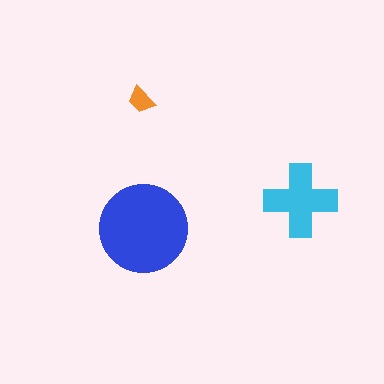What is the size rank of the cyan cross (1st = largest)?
2nd.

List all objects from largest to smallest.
The blue circle, the cyan cross, the orange trapezoid.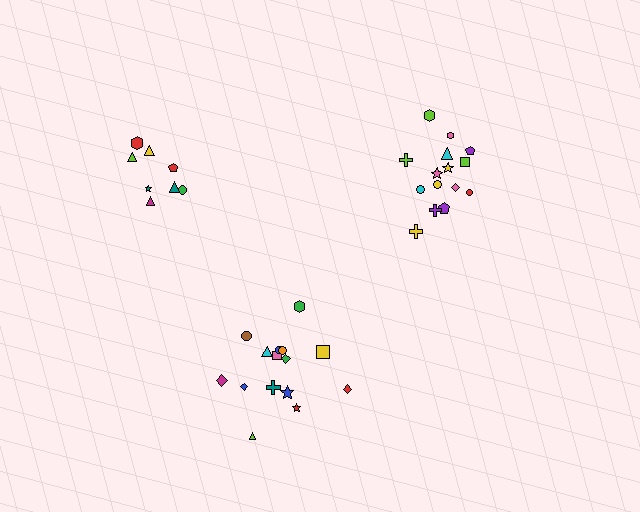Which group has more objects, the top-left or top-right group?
The top-right group.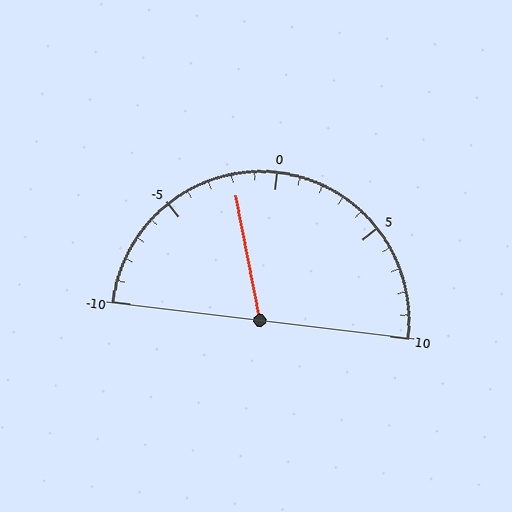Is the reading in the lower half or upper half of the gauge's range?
The reading is in the lower half of the range (-10 to 10).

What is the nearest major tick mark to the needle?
The nearest major tick mark is 0.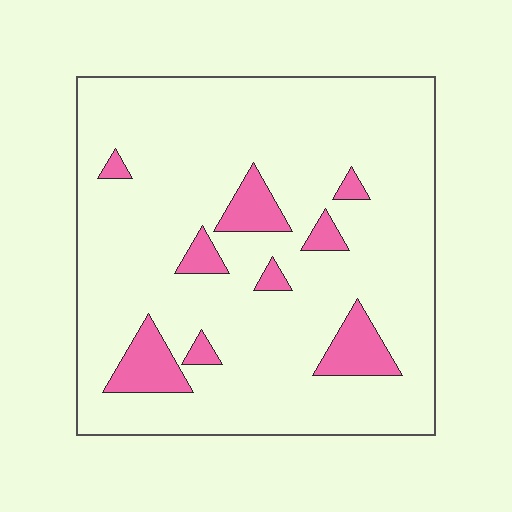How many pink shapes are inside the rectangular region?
9.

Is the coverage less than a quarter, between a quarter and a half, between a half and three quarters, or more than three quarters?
Less than a quarter.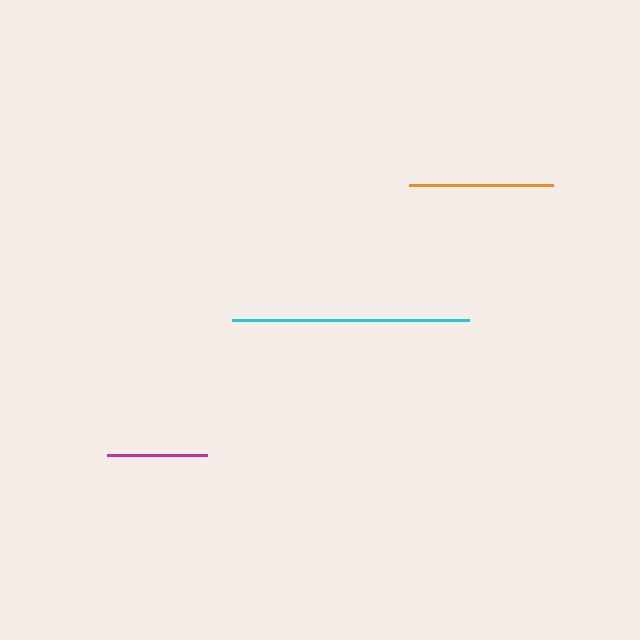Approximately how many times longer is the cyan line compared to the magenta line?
The cyan line is approximately 2.4 times the length of the magenta line.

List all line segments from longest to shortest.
From longest to shortest: cyan, orange, magenta.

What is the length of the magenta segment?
The magenta segment is approximately 100 pixels long.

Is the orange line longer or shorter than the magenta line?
The orange line is longer than the magenta line.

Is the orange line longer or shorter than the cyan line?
The cyan line is longer than the orange line.